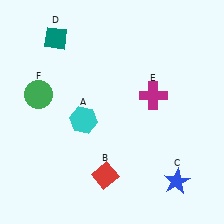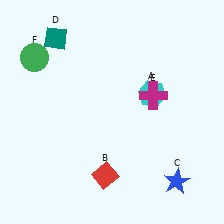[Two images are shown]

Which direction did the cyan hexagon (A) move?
The cyan hexagon (A) moved right.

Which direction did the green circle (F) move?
The green circle (F) moved up.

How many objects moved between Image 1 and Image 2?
2 objects moved between the two images.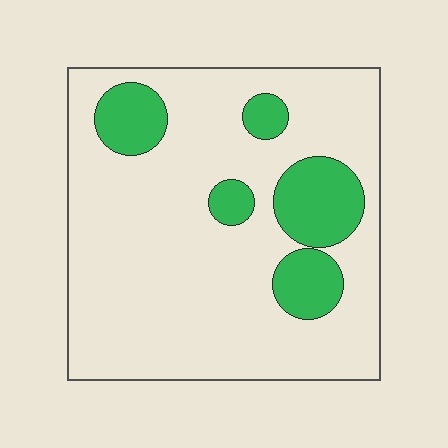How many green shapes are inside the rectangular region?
5.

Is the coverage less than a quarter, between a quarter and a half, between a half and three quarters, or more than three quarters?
Less than a quarter.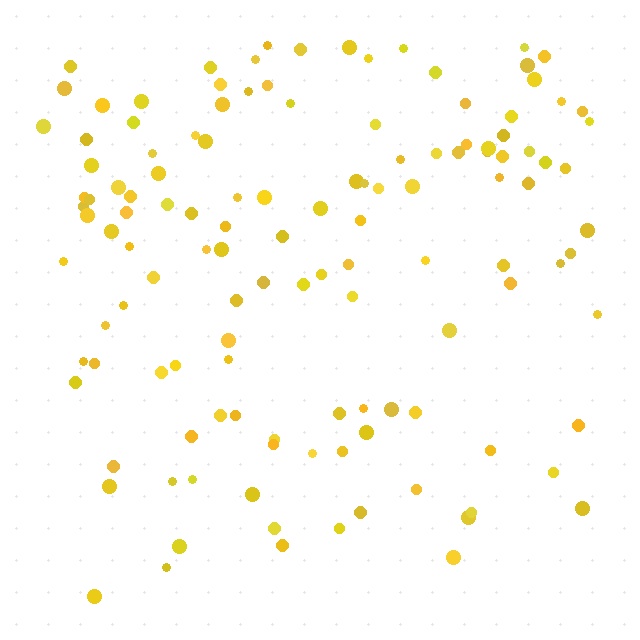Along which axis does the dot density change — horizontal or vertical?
Vertical.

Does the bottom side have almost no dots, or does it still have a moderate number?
Still a moderate number, just noticeably fewer than the top.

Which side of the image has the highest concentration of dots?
The top.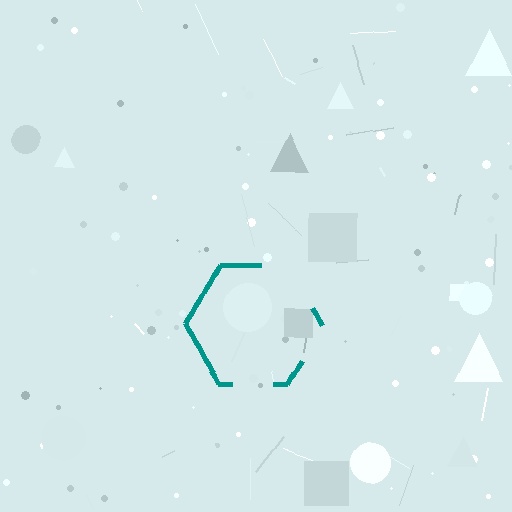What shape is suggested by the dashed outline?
The dashed outline suggests a hexagon.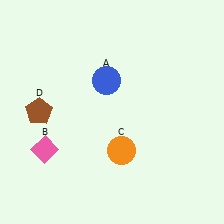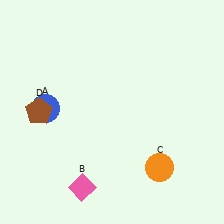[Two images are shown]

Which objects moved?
The objects that moved are: the blue circle (A), the pink diamond (B), the orange circle (C).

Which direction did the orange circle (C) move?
The orange circle (C) moved right.